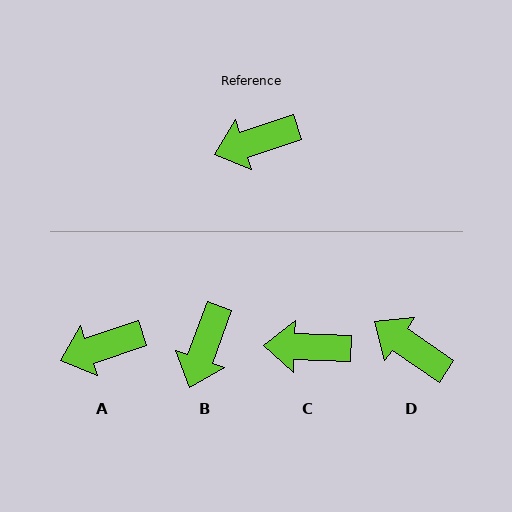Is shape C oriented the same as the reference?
No, it is off by about 20 degrees.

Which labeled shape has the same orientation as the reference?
A.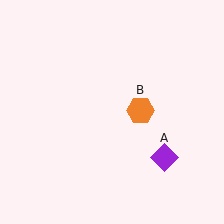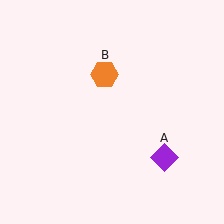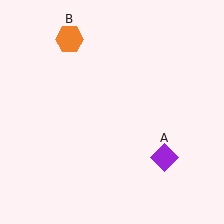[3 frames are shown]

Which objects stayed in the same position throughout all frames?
Purple diamond (object A) remained stationary.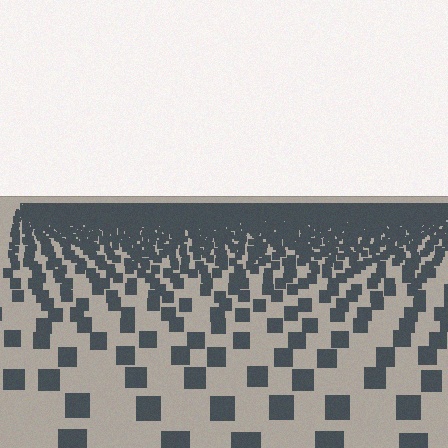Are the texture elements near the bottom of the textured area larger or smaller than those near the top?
Larger. Near the bottom, elements are closer to the viewer and appear at a bigger on-screen size.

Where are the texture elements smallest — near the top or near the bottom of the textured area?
Near the top.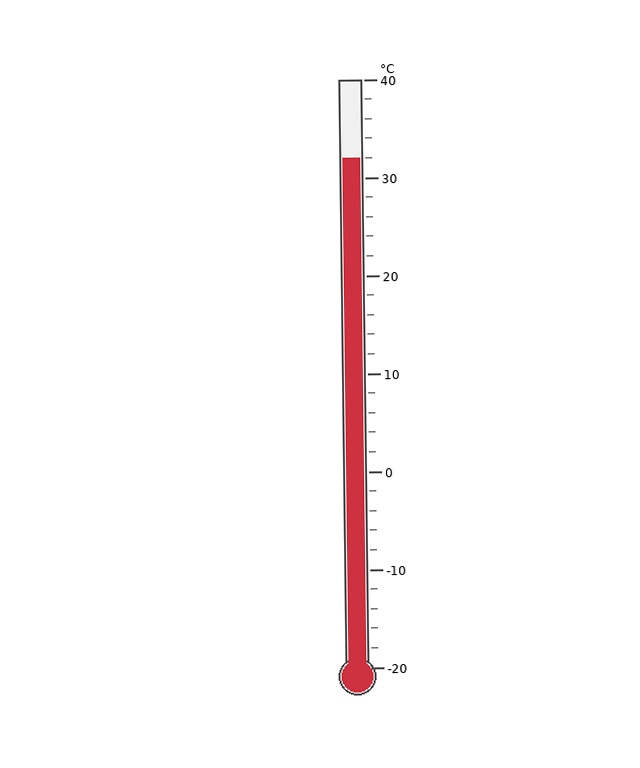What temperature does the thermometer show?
The thermometer shows approximately 32°C.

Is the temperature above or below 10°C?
The temperature is above 10°C.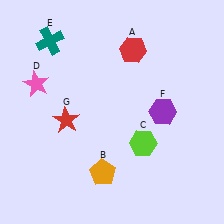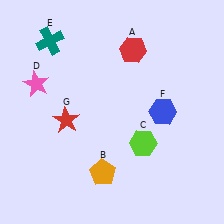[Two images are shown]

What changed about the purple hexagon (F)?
In Image 1, F is purple. In Image 2, it changed to blue.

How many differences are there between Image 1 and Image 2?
There is 1 difference between the two images.